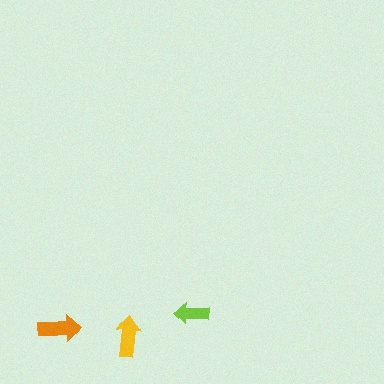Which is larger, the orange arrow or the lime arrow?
The orange one.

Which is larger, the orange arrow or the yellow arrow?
The orange one.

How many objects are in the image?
There are 3 objects in the image.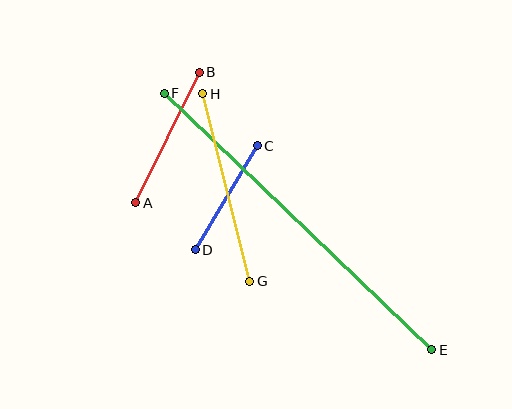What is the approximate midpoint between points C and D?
The midpoint is at approximately (226, 198) pixels.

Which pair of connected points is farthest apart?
Points E and F are farthest apart.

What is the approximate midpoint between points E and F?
The midpoint is at approximately (298, 222) pixels.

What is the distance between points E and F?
The distance is approximately 370 pixels.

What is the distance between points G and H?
The distance is approximately 193 pixels.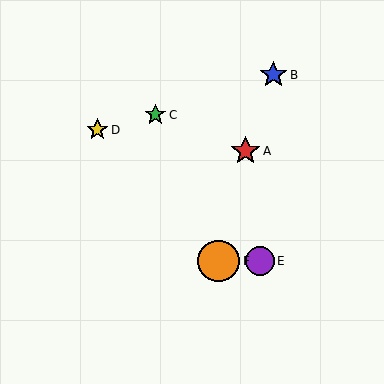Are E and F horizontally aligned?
Yes, both are at y≈261.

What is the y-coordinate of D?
Object D is at y≈130.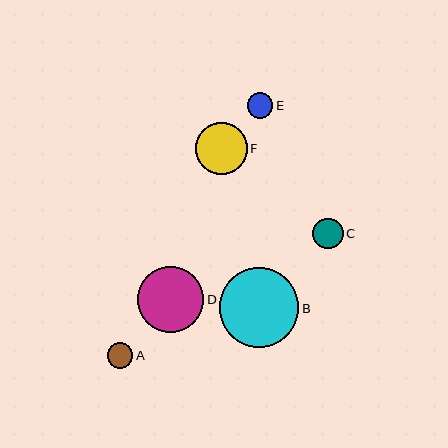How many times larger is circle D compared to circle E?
Circle D is approximately 2.6 times the size of circle E.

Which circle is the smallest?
Circle A is the smallest with a size of approximately 26 pixels.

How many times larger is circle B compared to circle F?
Circle B is approximately 1.5 times the size of circle F.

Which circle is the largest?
Circle B is the largest with a size of approximately 80 pixels.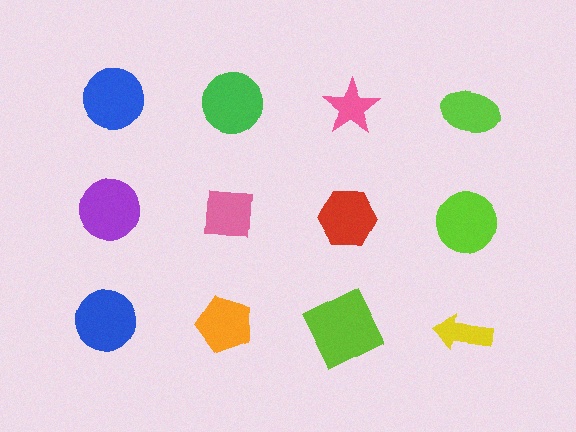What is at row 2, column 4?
A lime circle.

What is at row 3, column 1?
A blue circle.